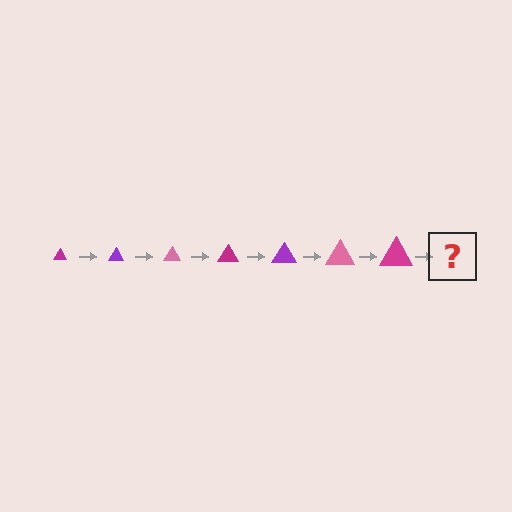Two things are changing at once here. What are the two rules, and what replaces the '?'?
The two rules are that the triangle grows larger each step and the color cycles through magenta, purple, and pink. The '?' should be a purple triangle, larger than the previous one.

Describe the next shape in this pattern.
It should be a purple triangle, larger than the previous one.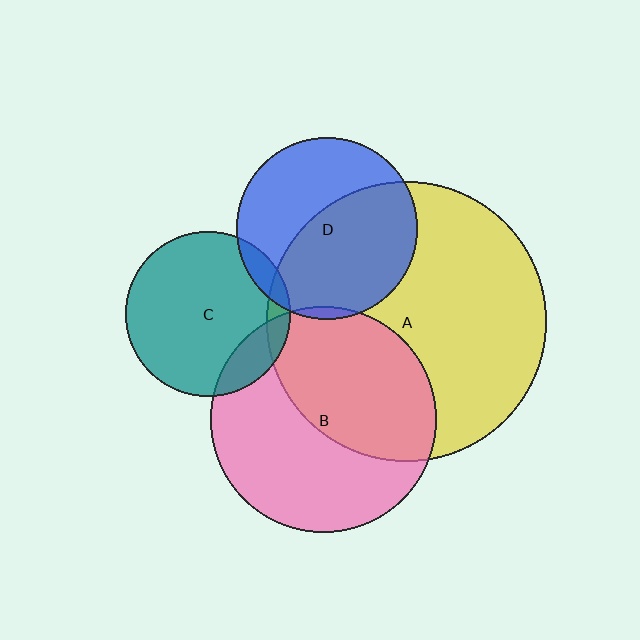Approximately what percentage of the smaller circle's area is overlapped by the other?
Approximately 10%.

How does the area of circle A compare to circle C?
Approximately 2.9 times.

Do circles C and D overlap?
Yes.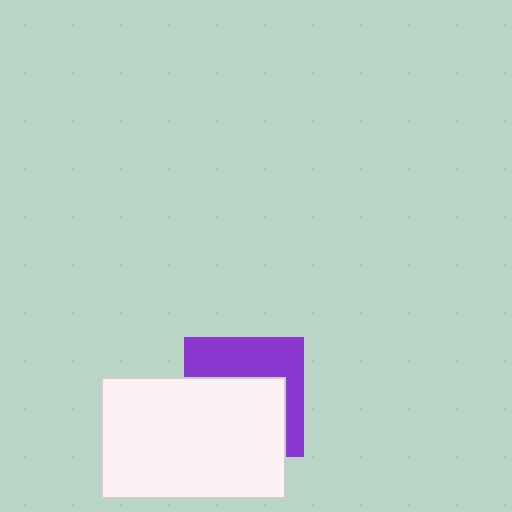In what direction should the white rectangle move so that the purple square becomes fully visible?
The white rectangle should move down. That is the shortest direction to clear the overlap and leave the purple square fully visible.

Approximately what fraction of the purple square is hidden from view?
Roughly 57% of the purple square is hidden behind the white rectangle.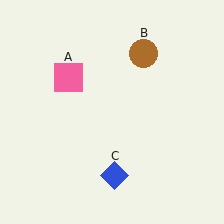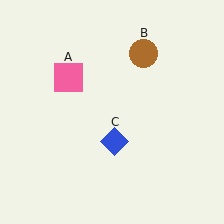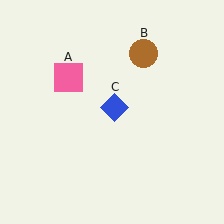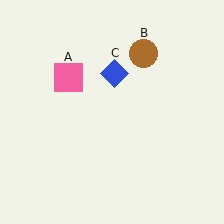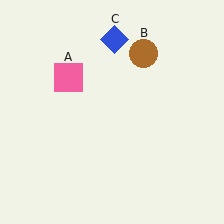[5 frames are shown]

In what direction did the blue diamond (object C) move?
The blue diamond (object C) moved up.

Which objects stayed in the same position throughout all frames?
Pink square (object A) and brown circle (object B) remained stationary.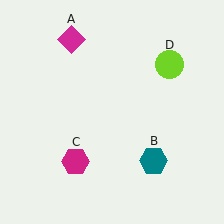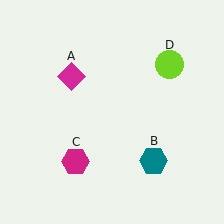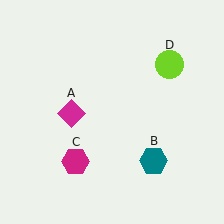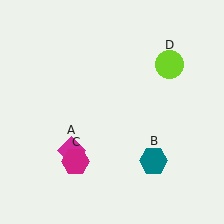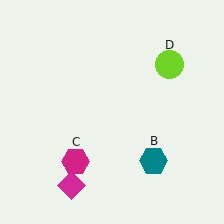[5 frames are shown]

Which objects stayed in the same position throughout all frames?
Teal hexagon (object B) and magenta hexagon (object C) and lime circle (object D) remained stationary.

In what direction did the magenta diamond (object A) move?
The magenta diamond (object A) moved down.